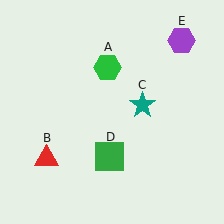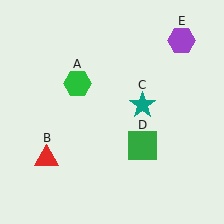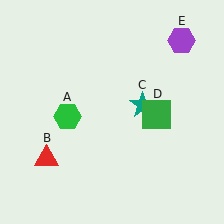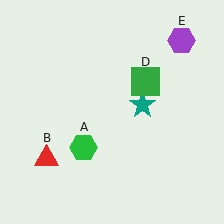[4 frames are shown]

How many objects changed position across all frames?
2 objects changed position: green hexagon (object A), green square (object D).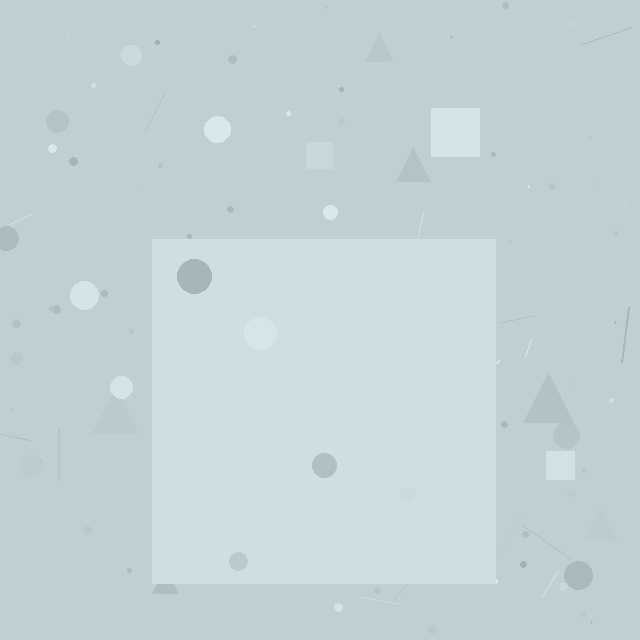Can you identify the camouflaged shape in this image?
The camouflaged shape is a square.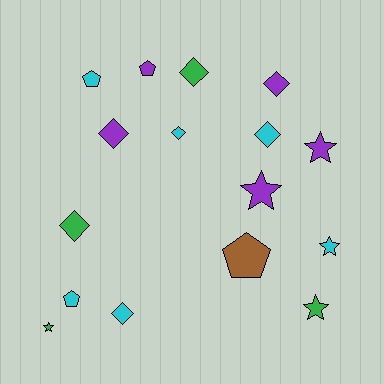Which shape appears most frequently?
Diamond, with 7 objects.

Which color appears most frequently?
Cyan, with 6 objects.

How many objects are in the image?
There are 16 objects.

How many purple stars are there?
There are 2 purple stars.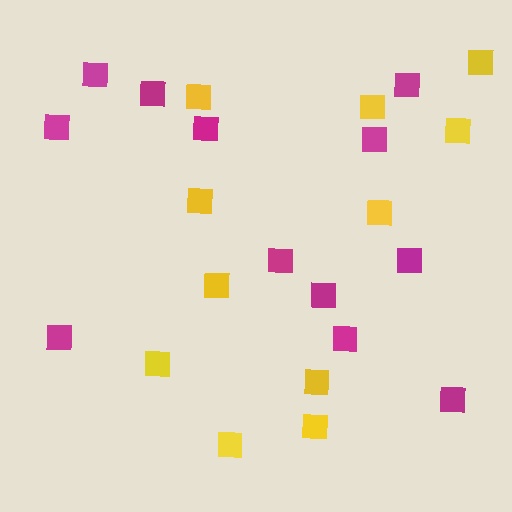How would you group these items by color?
There are 2 groups: one group of yellow squares (11) and one group of magenta squares (12).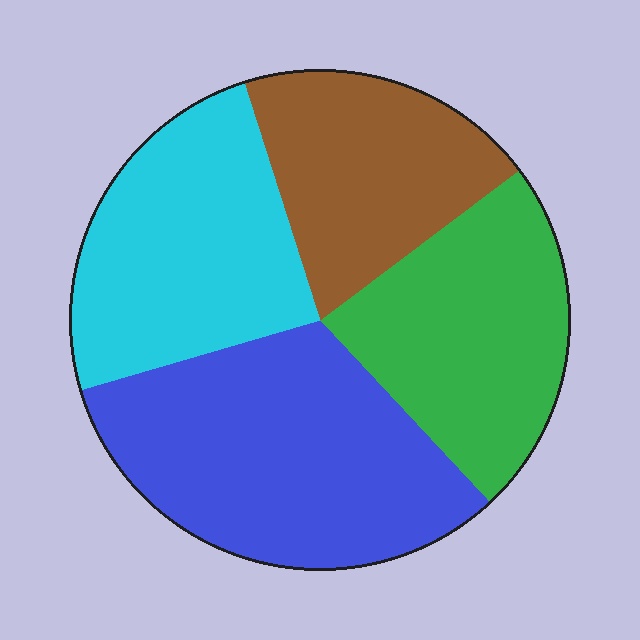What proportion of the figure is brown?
Brown covers roughly 20% of the figure.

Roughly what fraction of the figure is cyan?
Cyan takes up about one quarter (1/4) of the figure.